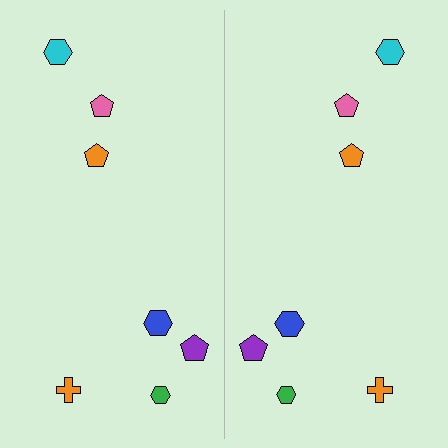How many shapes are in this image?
There are 14 shapes in this image.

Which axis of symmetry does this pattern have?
The pattern has a vertical axis of symmetry running through the center of the image.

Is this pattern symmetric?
Yes, this pattern has bilateral (reflection) symmetry.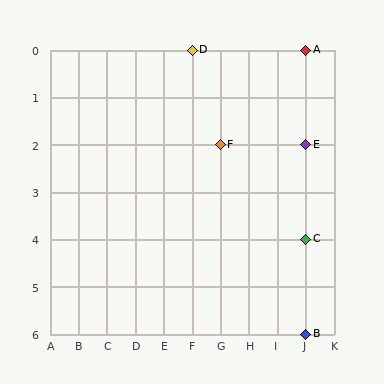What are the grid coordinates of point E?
Point E is at grid coordinates (J, 2).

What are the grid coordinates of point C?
Point C is at grid coordinates (J, 4).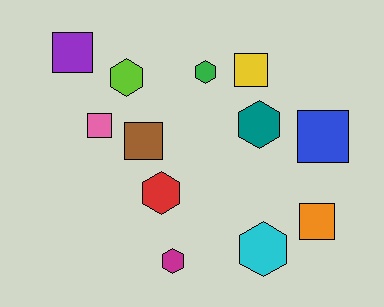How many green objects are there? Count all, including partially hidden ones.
There is 1 green object.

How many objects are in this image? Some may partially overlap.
There are 12 objects.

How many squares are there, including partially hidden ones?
There are 6 squares.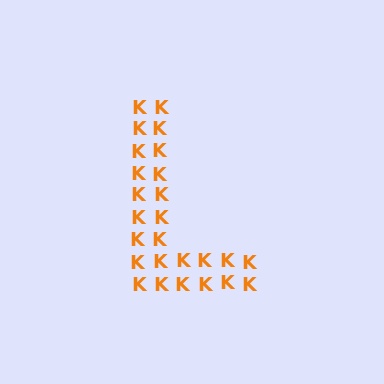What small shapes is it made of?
It is made of small letter K's.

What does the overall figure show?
The overall figure shows the letter L.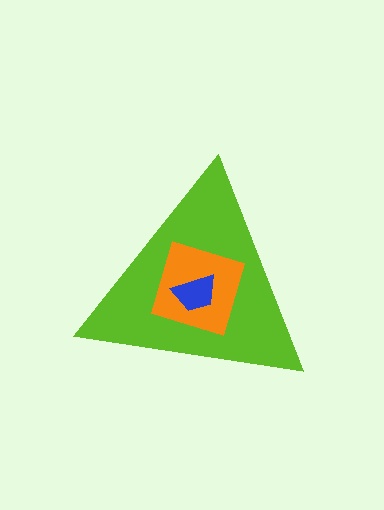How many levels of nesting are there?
3.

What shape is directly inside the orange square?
The blue trapezoid.